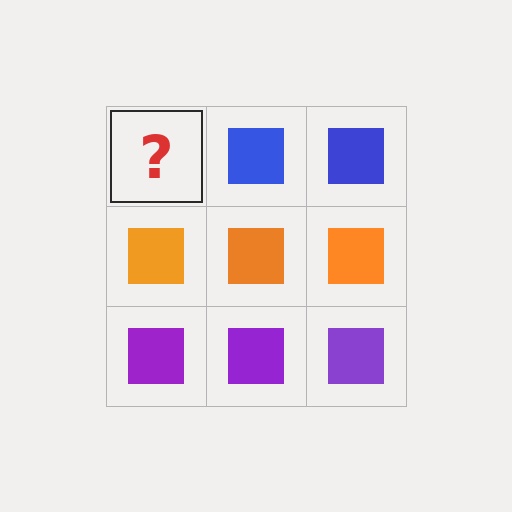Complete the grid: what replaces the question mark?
The question mark should be replaced with a blue square.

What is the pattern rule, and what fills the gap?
The rule is that each row has a consistent color. The gap should be filled with a blue square.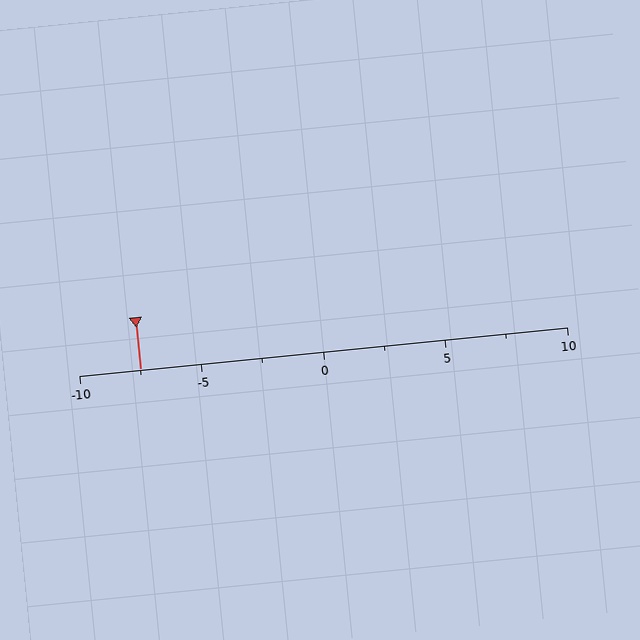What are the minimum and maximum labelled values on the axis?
The axis runs from -10 to 10.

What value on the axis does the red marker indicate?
The marker indicates approximately -7.5.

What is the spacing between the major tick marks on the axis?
The major ticks are spaced 5 apart.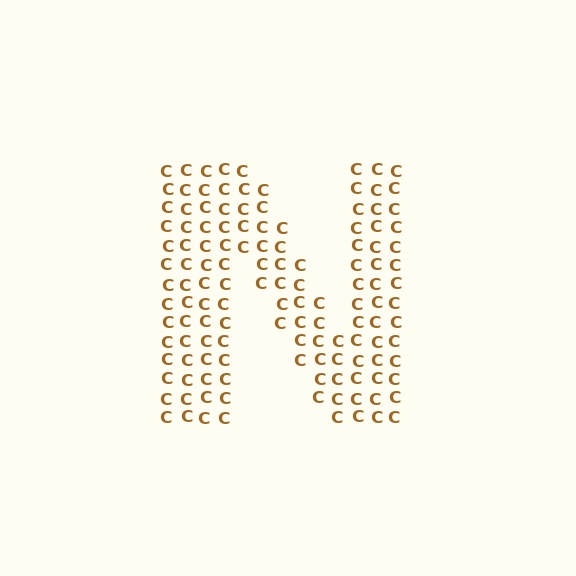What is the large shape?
The large shape is the letter N.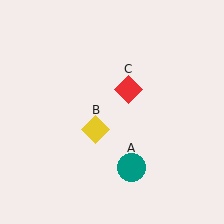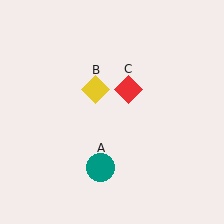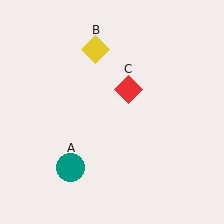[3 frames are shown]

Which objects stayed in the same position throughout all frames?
Red diamond (object C) remained stationary.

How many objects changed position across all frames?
2 objects changed position: teal circle (object A), yellow diamond (object B).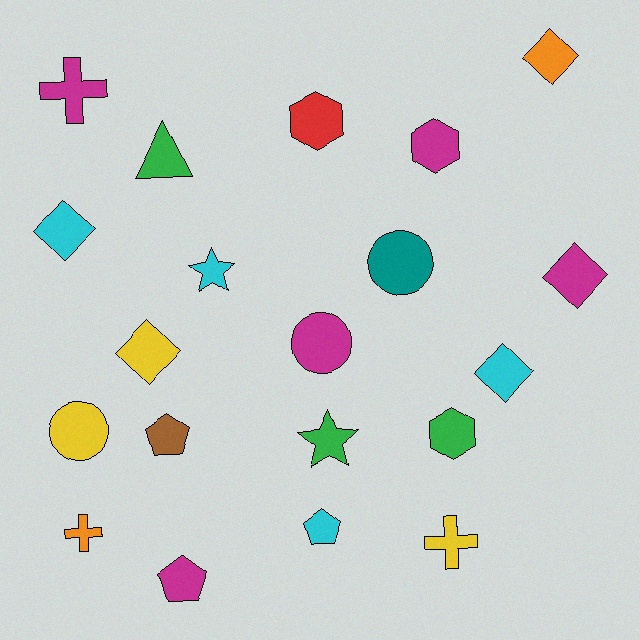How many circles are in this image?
There are 3 circles.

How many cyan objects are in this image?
There are 4 cyan objects.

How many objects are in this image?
There are 20 objects.